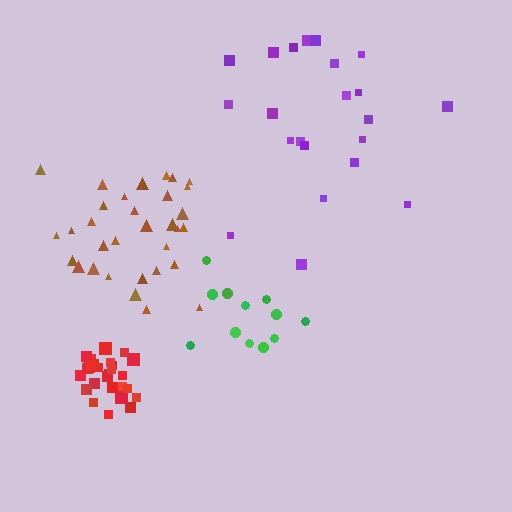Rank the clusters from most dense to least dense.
red, brown, green, purple.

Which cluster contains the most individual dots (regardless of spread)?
Brown (33).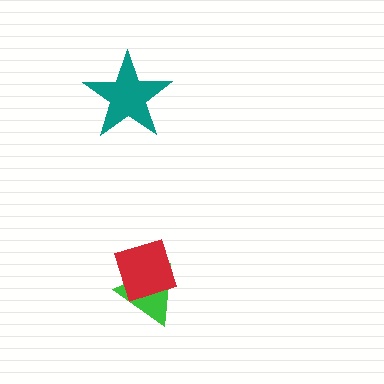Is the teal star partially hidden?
No, no other shape covers it.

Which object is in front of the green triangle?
The red diamond is in front of the green triangle.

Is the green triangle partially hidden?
Yes, it is partially covered by another shape.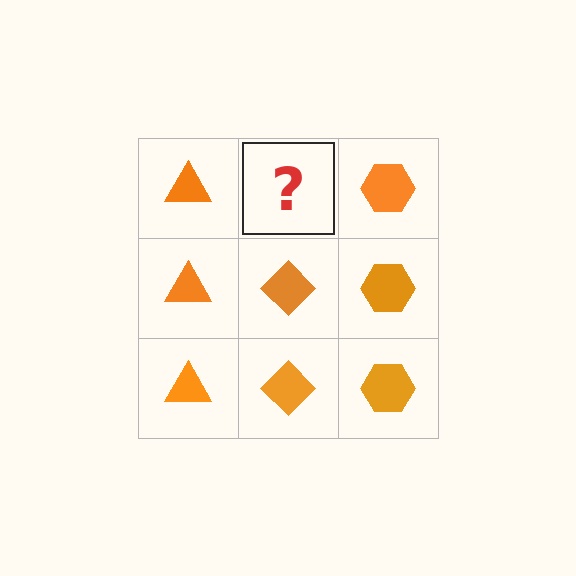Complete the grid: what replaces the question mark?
The question mark should be replaced with an orange diamond.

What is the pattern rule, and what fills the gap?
The rule is that each column has a consistent shape. The gap should be filled with an orange diamond.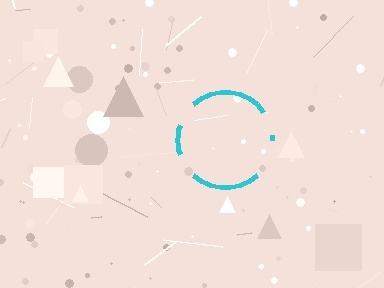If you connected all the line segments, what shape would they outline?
They would outline a circle.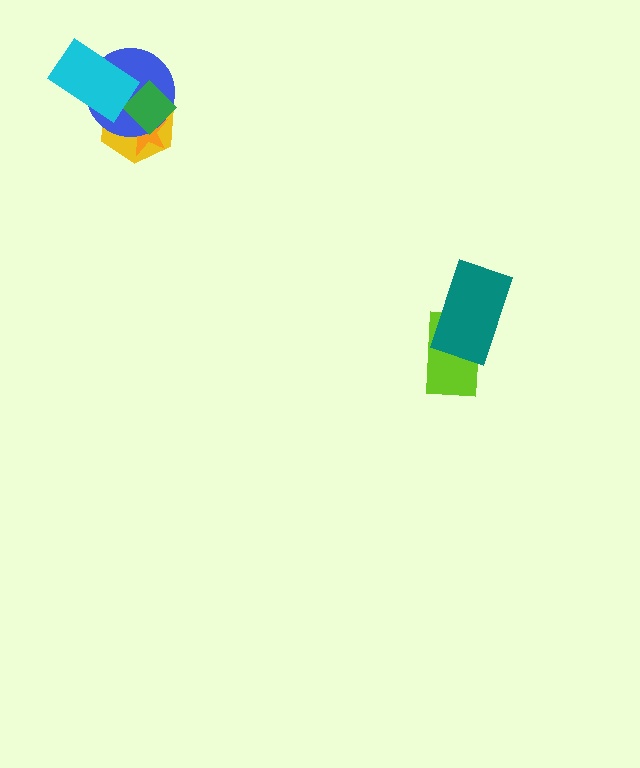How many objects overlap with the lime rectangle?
1 object overlaps with the lime rectangle.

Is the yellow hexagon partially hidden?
Yes, it is partially covered by another shape.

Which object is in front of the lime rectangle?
The teal rectangle is in front of the lime rectangle.